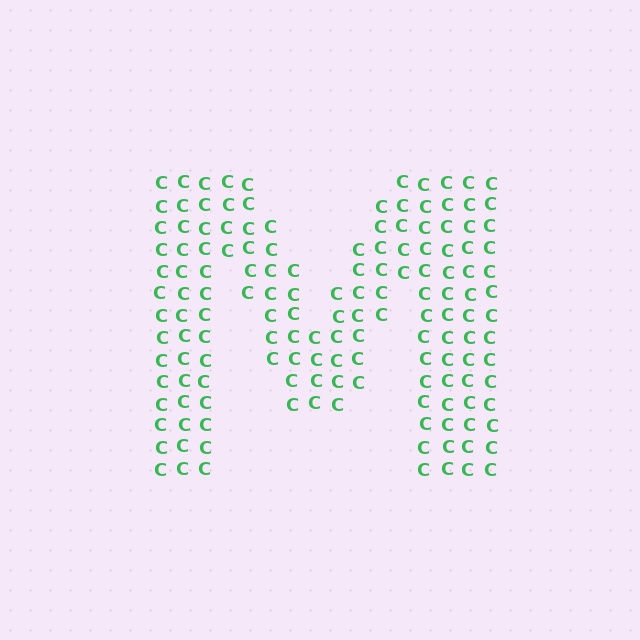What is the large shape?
The large shape is the letter M.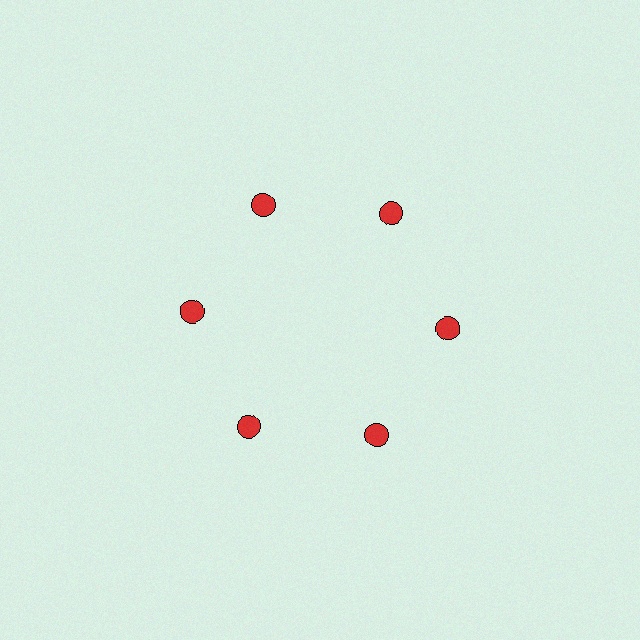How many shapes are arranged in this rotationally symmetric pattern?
There are 6 shapes, arranged in 6 groups of 1.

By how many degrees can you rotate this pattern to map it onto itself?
The pattern maps onto itself every 60 degrees of rotation.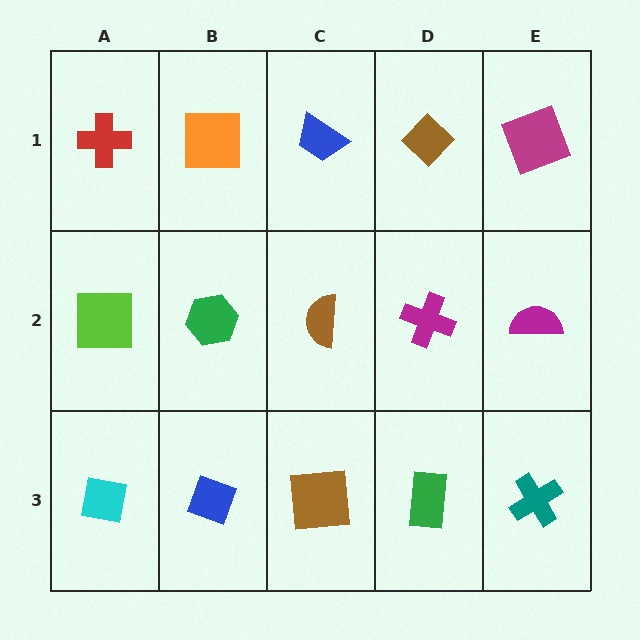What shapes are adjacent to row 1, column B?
A green hexagon (row 2, column B), a red cross (row 1, column A), a blue trapezoid (row 1, column C).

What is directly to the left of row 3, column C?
A blue diamond.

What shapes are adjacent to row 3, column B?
A green hexagon (row 2, column B), a cyan square (row 3, column A), a brown square (row 3, column C).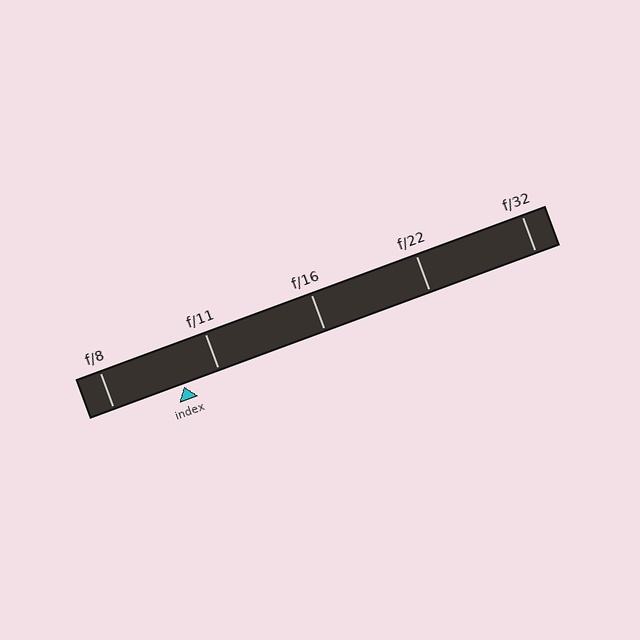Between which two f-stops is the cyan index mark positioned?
The index mark is between f/8 and f/11.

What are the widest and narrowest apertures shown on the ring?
The widest aperture shown is f/8 and the narrowest is f/32.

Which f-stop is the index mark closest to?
The index mark is closest to f/11.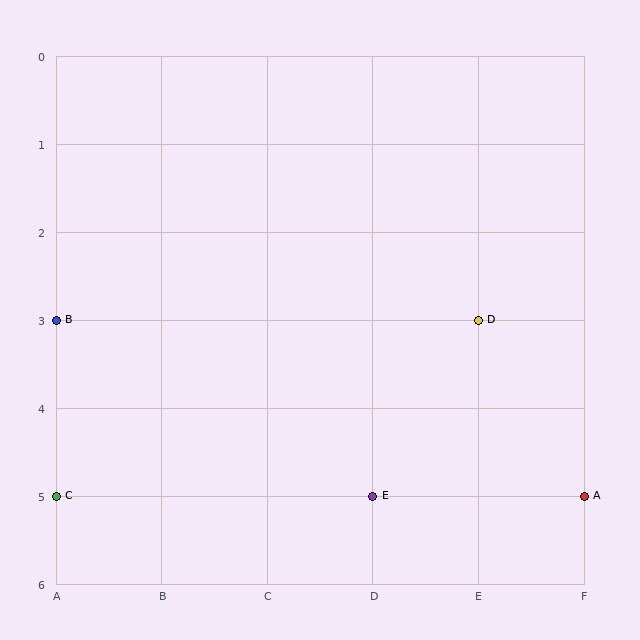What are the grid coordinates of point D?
Point D is at grid coordinates (E, 3).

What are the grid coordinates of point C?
Point C is at grid coordinates (A, 5).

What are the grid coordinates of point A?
Point A is at grid coordinates (F, 5).